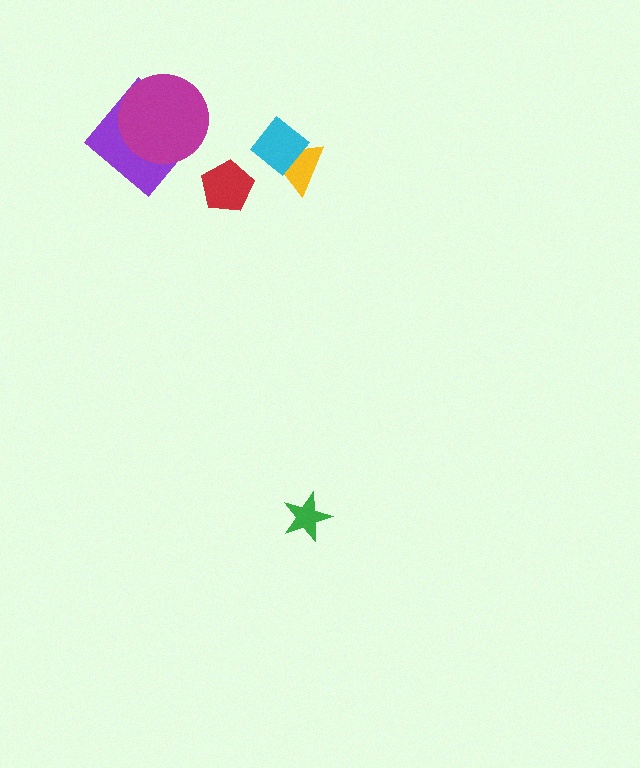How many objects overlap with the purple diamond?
1 object overlaps with the purple diamond.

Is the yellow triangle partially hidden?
Yes, it is partially covered by another shape.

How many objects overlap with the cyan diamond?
1 object overlaps with the cyan diamond.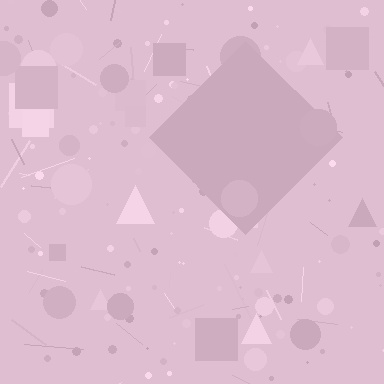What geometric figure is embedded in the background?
A diamond is embedded in the background.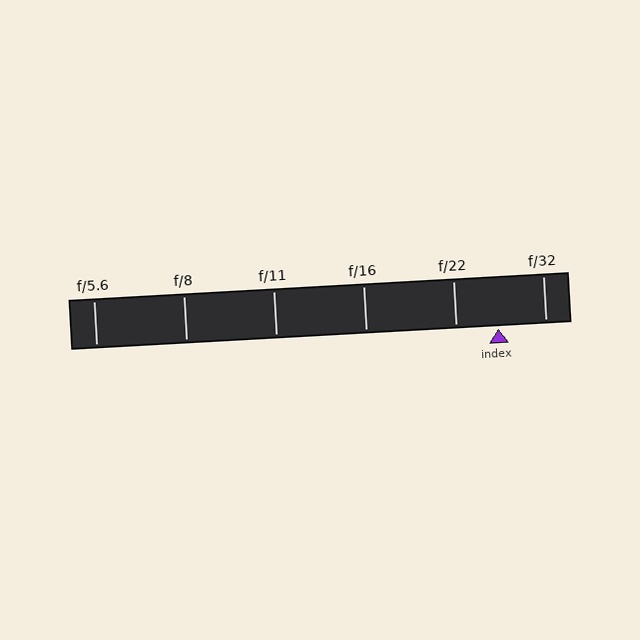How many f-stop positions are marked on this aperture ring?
There are 6 f-stop positions marked.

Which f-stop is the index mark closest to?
The index mark is closest to f/22.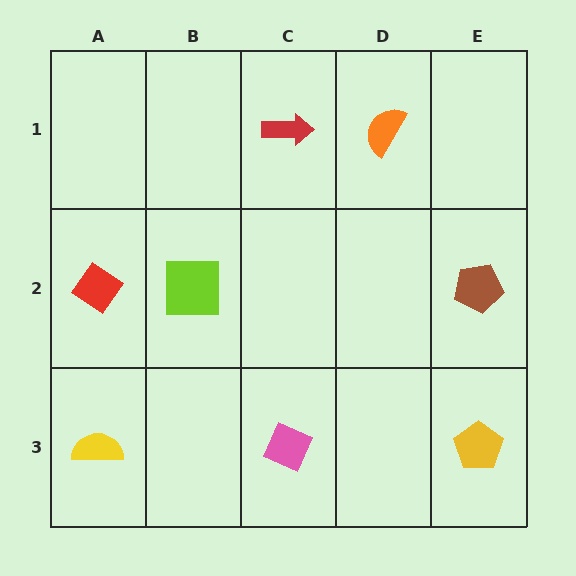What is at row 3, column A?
A yellow semicircle.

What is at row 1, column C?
A red arrow.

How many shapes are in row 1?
2 shapes.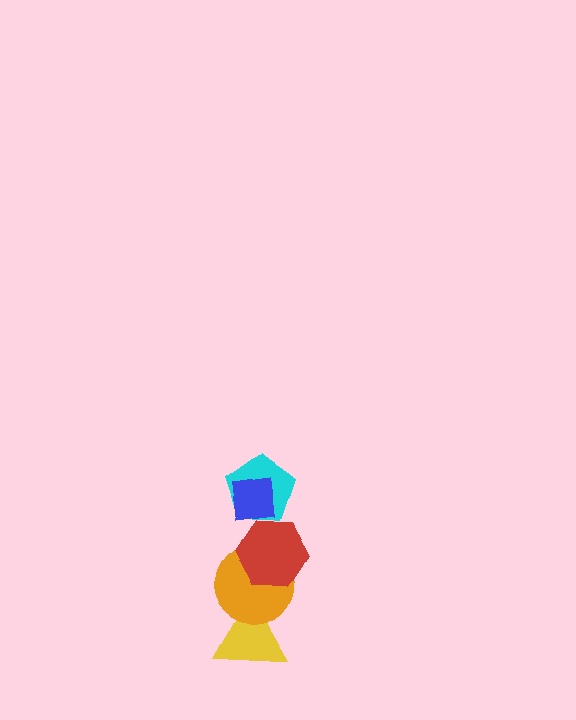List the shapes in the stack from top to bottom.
From top to bottom: the blue square, the cyan pentagon, the red hexagon, the orange circle, the yellow triangle.